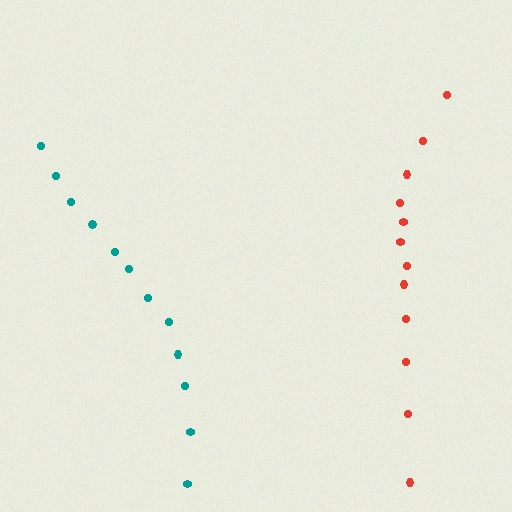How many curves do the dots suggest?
There are 2 distinct paths.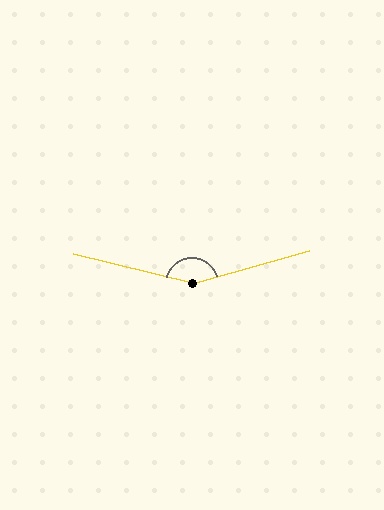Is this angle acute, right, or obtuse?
It is obtuse.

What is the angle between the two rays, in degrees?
Approximately 150 degrees.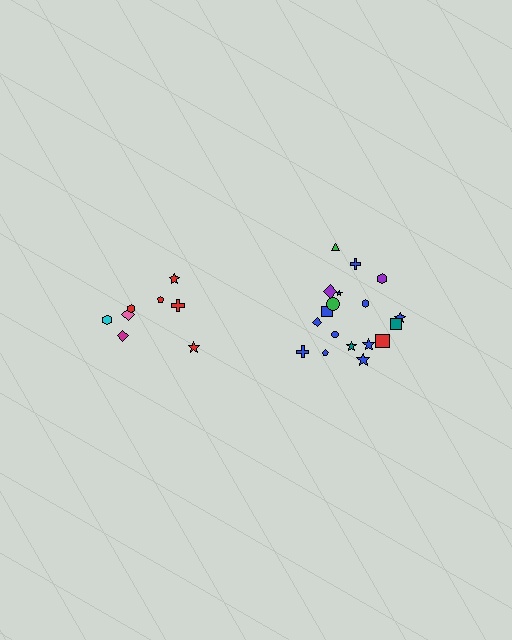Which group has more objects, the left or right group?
The right group.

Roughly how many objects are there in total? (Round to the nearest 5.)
Roughly 25 objects in total.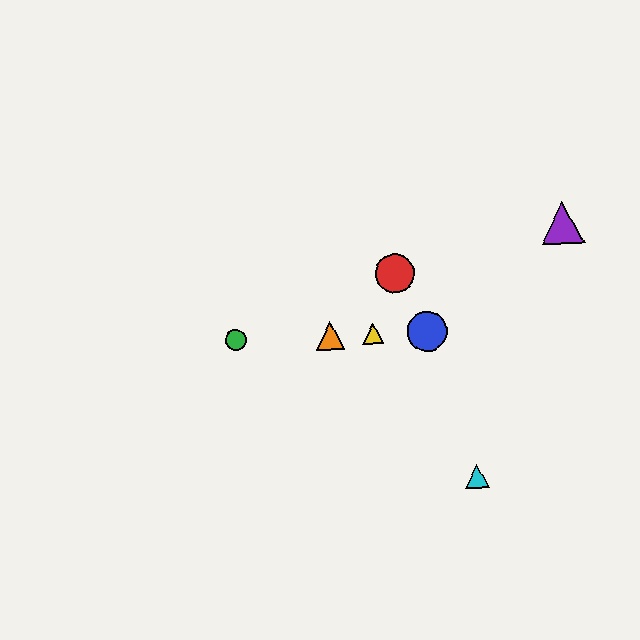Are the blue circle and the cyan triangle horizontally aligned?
No, the blue circle is at y≈331 and the cyan triangle is at y≈476.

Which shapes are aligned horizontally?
The blue circle, the green circle, the yellow triangle, the orange triangle are aligned horizontally.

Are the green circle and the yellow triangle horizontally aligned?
Yes, both are at y≈340.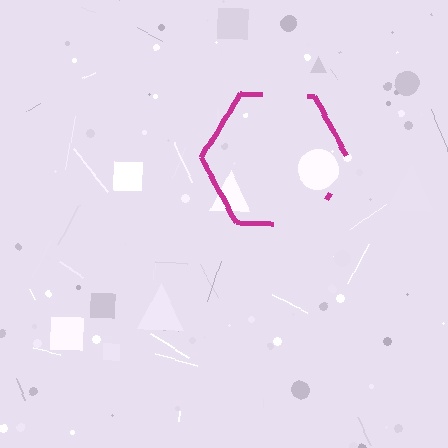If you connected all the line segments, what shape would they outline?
They would outline a hexagon.